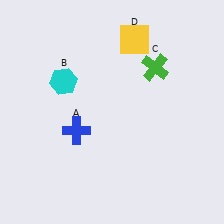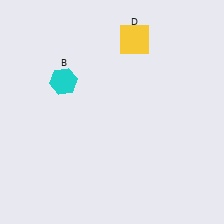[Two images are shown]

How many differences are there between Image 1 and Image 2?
There are 2 differences between the two images.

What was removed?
The green cross (C), the blue cross (A) were removed in Image 2.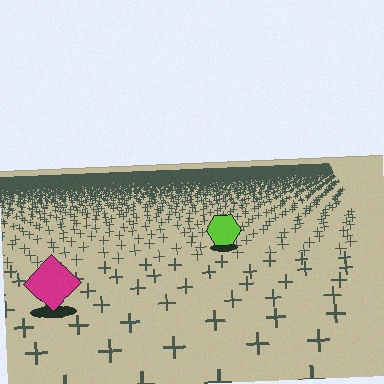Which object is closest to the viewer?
The magenta diamond is closest. The texture marks near it are larger and more spread out.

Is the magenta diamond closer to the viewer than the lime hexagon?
Yes. The magenta diamond is closer — you can tell from the texture gradient: the ground texture is coarser near it.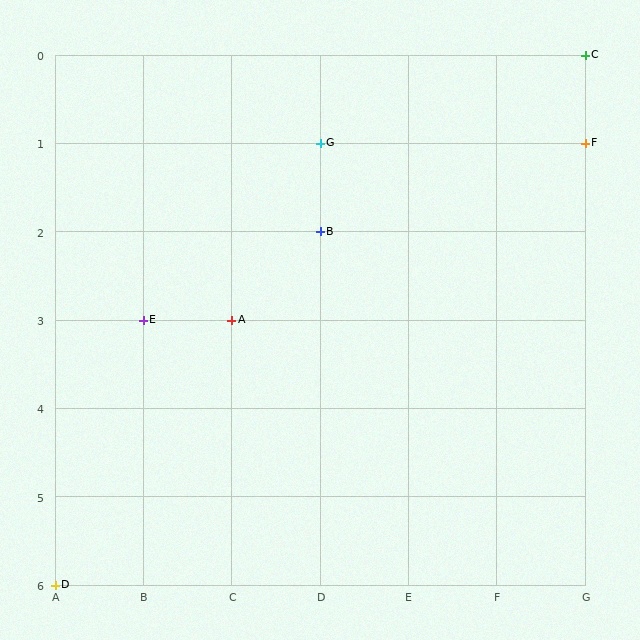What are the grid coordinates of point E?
Point E is at grid coordinates (B, 3).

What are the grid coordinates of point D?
Point D is at grid coordinates (A, 6).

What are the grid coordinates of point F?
Point F is at grid coordinates (G, 1).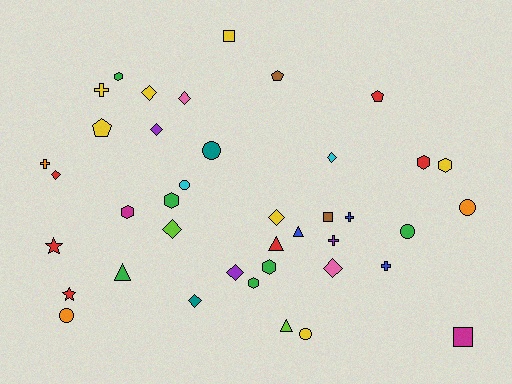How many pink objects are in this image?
There are 2 pink objects.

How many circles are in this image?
There are 6 circles.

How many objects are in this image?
There are 40 objects.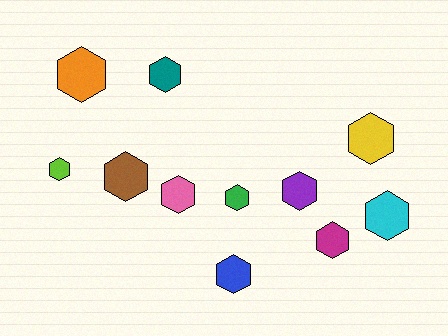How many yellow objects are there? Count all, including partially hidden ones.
There is 1 yellow object.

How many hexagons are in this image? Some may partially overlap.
There are 11 hexagons.